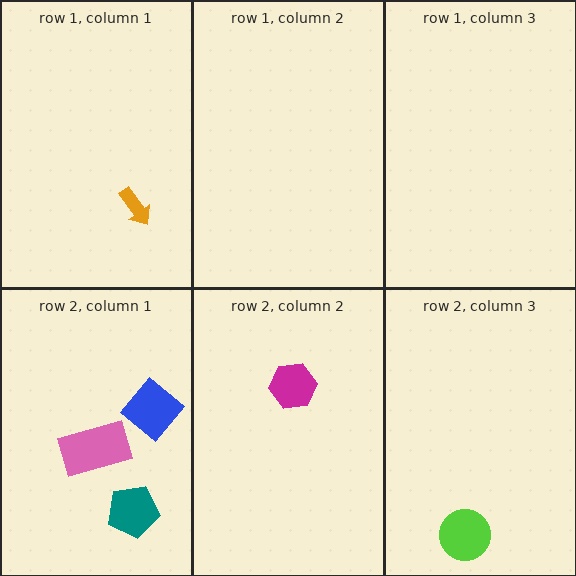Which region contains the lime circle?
The row 2, column 3 region.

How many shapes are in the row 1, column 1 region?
1.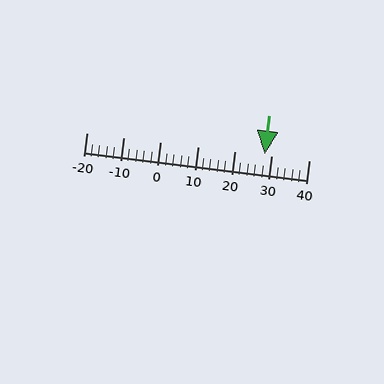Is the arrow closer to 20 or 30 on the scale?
The arrow is closer to 30.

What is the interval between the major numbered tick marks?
The major tick marks are spaced 10 units apart.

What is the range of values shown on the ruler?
The ruler shows values from -20 to 40.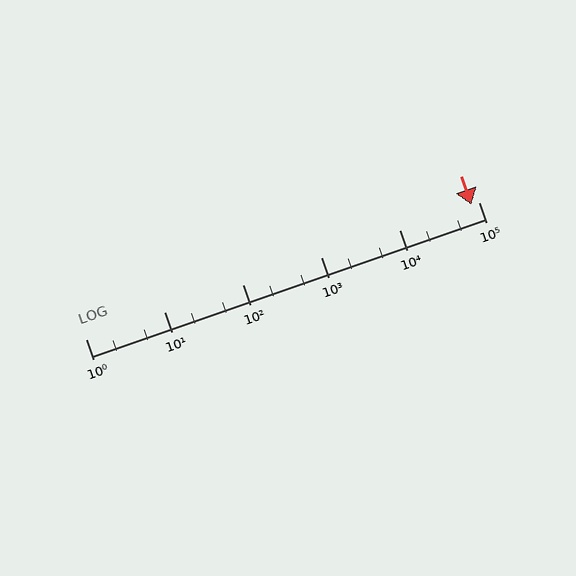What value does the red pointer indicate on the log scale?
The pointer indicates approximately 81000.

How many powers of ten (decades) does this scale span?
The scale spans 5 decades, from 1 to 100000.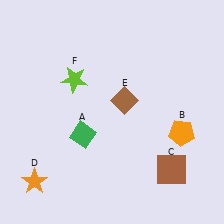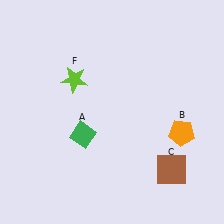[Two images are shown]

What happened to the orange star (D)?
The orange star (D) was removed in Image 2. It was in the bottom-left area of Image 1.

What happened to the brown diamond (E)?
The brown diamond (E) was removed in Image 2. It was in the top-right area of Image 1.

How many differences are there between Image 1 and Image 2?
There are 2 differences between the two images.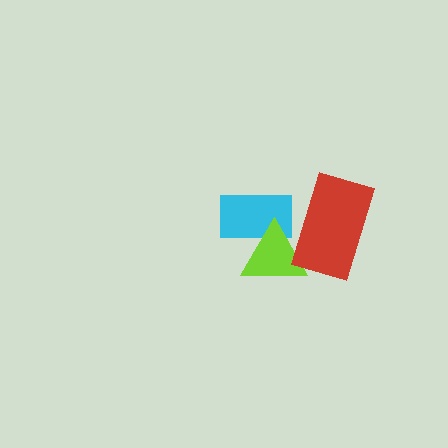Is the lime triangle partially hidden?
Yes, it is partially covered by another shape.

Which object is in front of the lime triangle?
The red rectangle is in front of the lime triangle.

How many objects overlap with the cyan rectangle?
1 object overlaps with the cyan rectangle.